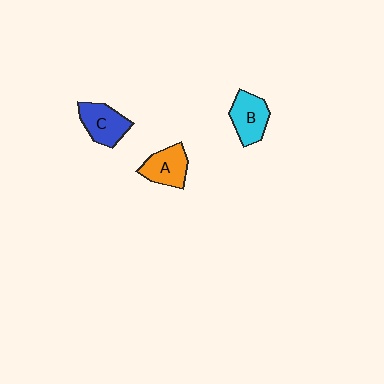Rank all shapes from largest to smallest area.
From largest to smallest: C (blue), B (cyan), A (orange).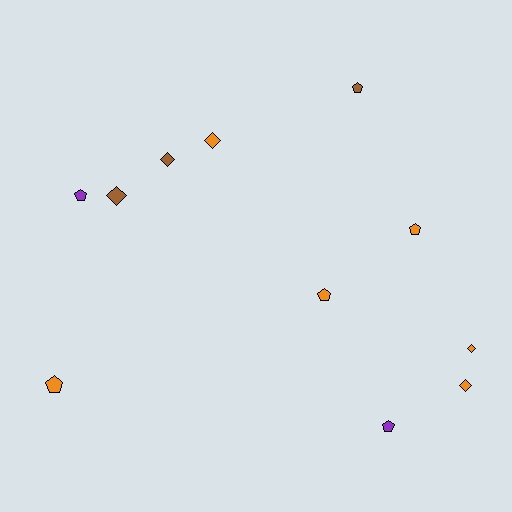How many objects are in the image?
There are 11 objects.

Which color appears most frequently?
Orange, with 6 objects.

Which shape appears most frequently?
Pentagon, with 6 objects.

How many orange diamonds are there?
There are 3 orange diamonds.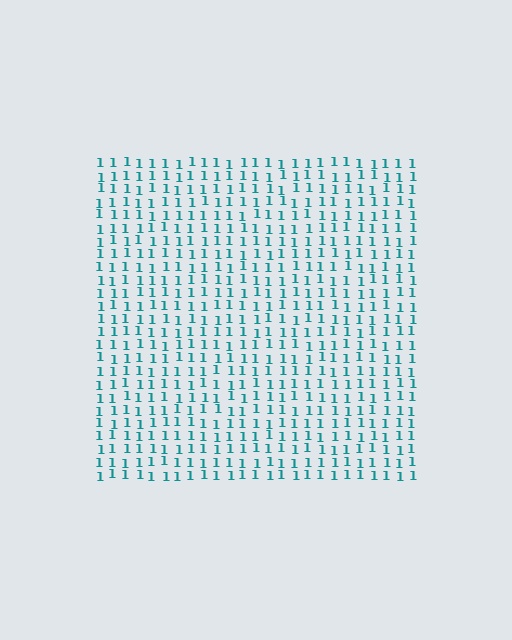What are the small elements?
The small elements are digit 1's.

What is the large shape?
The large shape is a square.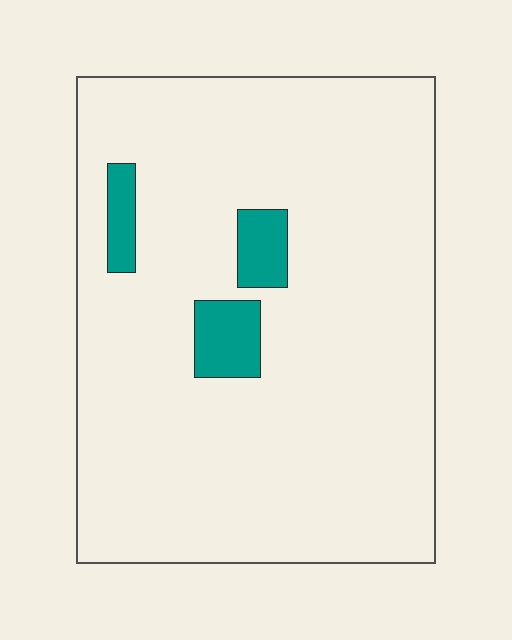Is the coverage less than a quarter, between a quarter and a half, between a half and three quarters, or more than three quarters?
Less than a quarter.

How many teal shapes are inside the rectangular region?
3.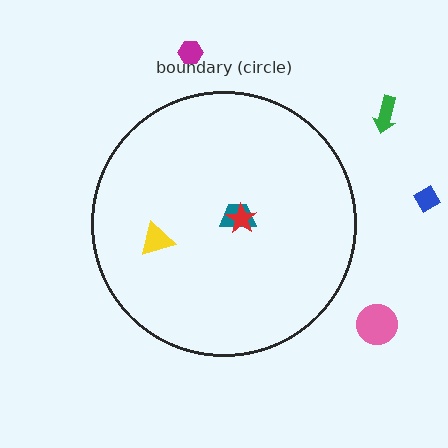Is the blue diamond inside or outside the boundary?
Outside.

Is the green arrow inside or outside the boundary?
Outside.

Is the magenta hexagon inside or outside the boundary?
Outside.